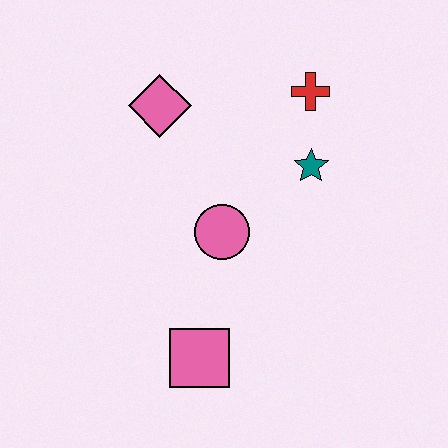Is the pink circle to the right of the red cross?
No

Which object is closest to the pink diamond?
The pink circle is closest to the pink diamond.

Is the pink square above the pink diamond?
No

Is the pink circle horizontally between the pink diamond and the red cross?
Yes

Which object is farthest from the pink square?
The red cross is farthest from the pink square.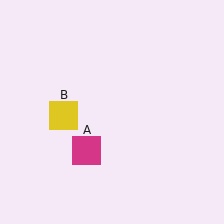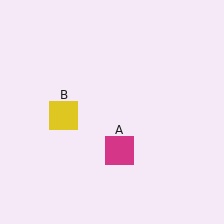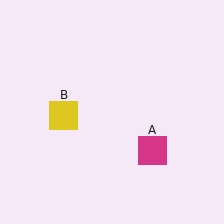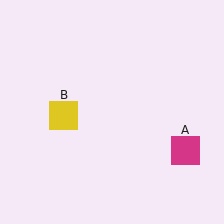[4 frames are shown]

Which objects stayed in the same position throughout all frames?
Yellow square (object B) remained stationary.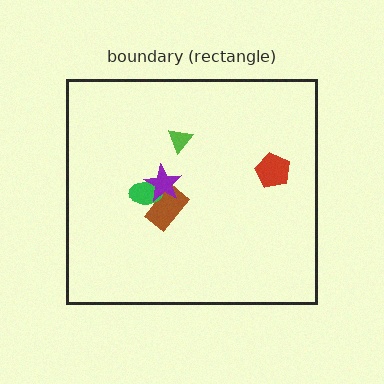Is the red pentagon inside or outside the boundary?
Inside.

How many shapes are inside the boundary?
5 inside, 0 outside.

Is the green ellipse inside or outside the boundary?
Inside.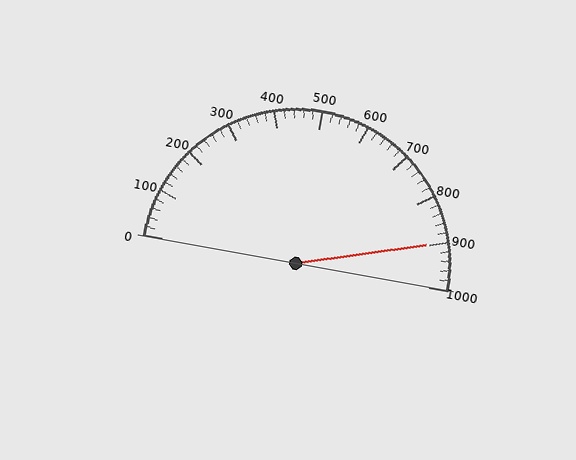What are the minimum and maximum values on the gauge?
The gauge ranges from 0 to 1000.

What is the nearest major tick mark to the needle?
The nearest major tick mark is 900.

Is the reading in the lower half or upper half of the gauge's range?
The reading is in the upper half of the range (0 to 1000).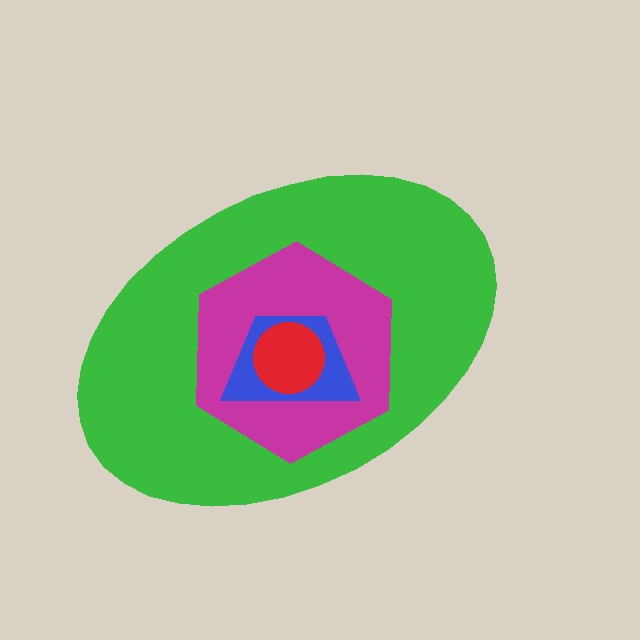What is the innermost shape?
The red circle.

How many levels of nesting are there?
4.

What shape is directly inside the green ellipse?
The magenta hexagon.